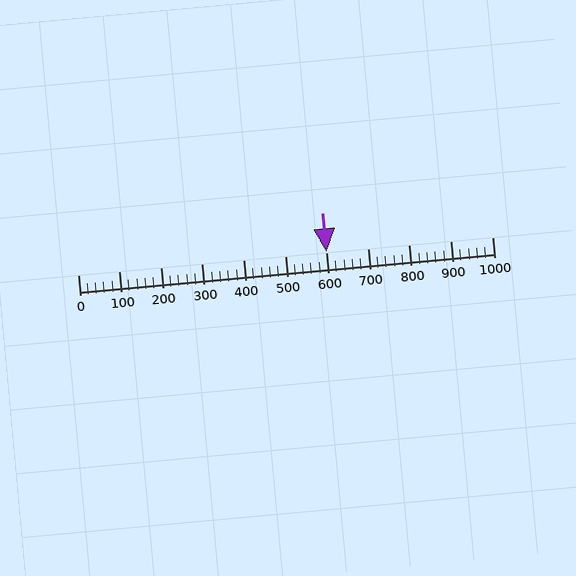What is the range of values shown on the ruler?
The ruler shows values from 0 to 1000.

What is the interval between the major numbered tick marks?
The major tick marks are spaced 100 units apart.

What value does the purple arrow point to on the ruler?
The purple arrow points to approximately 600.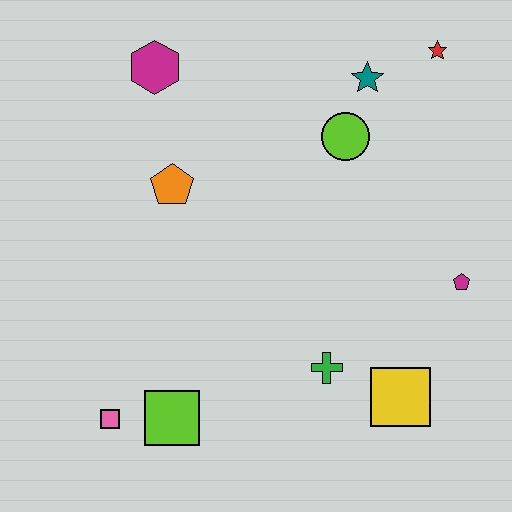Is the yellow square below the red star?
Yes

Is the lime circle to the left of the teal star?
Yes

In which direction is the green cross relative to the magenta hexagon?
The green cross is below the magenta hexagon.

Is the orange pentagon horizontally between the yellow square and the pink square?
Yes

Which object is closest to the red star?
The teal star is closest to the red star.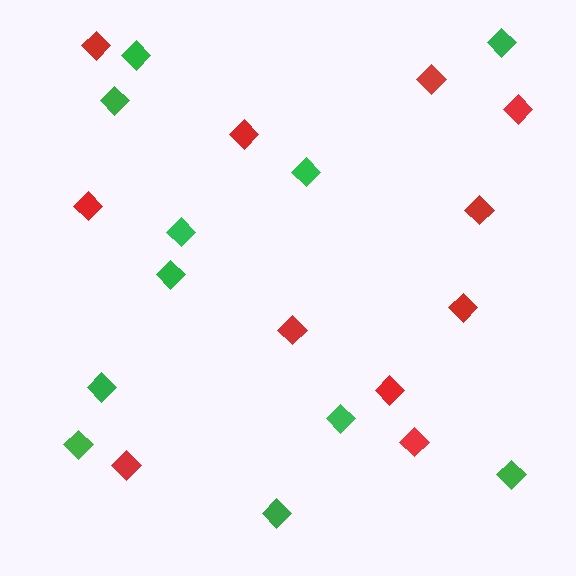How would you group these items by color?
There are 2 groups: one group of red diamonds (11) and one group of green diamonds (11).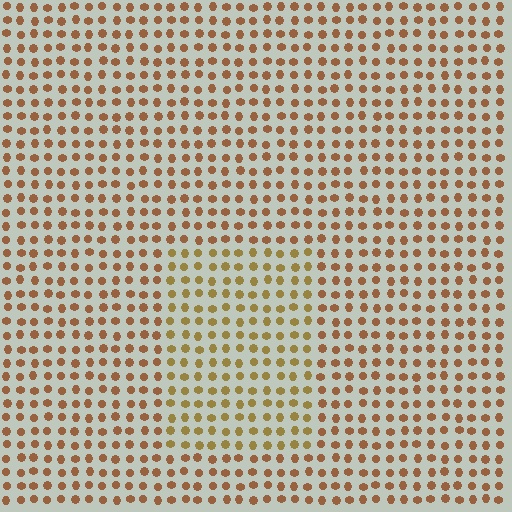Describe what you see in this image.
The image is filled with small brown elements in a uniform arrangement. A rectangle-shaped region is visible where the elements are tinted to a slightly different hue, forming a subtle color boundary.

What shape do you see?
I see a rectangle.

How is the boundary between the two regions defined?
The boundary is defined purely by a slight shift in hue (about 24 degrees). Spacing, size, and orientation are identical on both sides.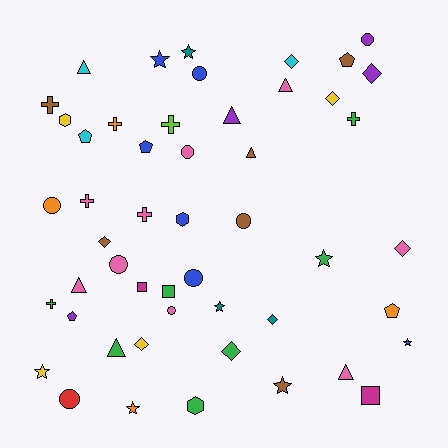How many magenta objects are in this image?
There are 2 magenta objects.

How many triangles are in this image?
There are 7 triangles.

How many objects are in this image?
There are 50 objects.